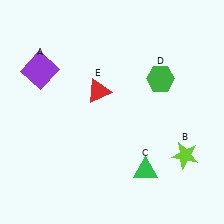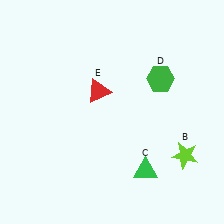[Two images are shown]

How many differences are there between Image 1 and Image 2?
There is 1 difference between the two images.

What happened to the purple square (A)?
The purple square (A) was removed in Image 2. It was in the top-left area of Image 1.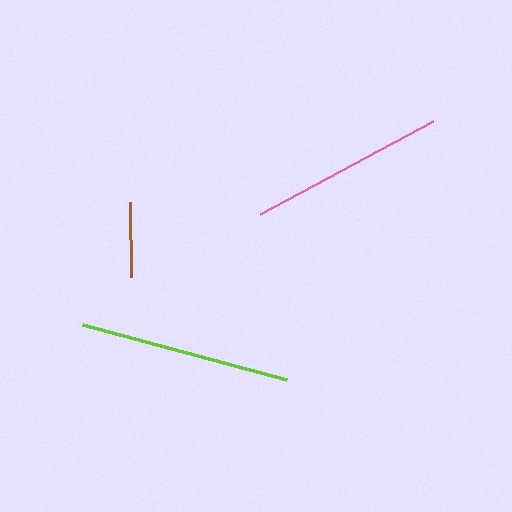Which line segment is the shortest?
The brown line is the shortest at approximately 75 pixels.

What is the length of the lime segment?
The lime segment is approximately 212 pixels long.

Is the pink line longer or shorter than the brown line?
The pink line is longer than the brown line.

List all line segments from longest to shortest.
From longest to shortest: lime, pink, brown.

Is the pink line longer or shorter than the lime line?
The lime line is longer than the pink line.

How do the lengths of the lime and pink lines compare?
The lime and pink lines are approximately the same length.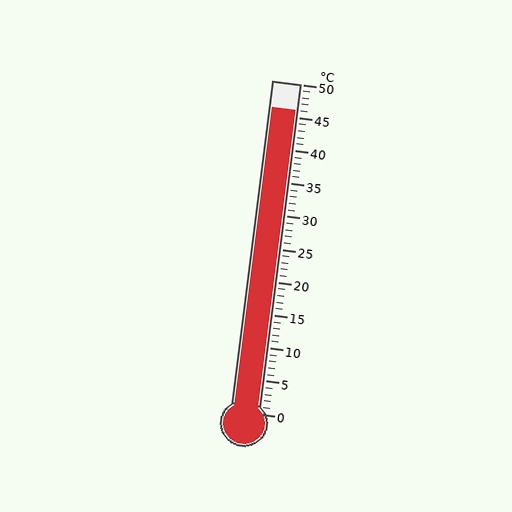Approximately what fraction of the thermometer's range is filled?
The thermometer is filled to approximately 90% of its range.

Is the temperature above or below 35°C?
The temperature is above 35°C.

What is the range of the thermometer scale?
The thermometer scale ranges from 0°C to 50°C.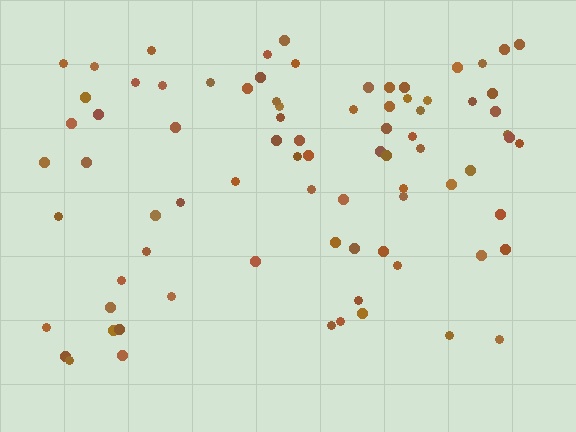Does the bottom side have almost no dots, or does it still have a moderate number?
Still a moderate number, just noticeably fewer than the top.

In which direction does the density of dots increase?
From bottom to top, with the top side densest.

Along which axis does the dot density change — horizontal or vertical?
Vertical.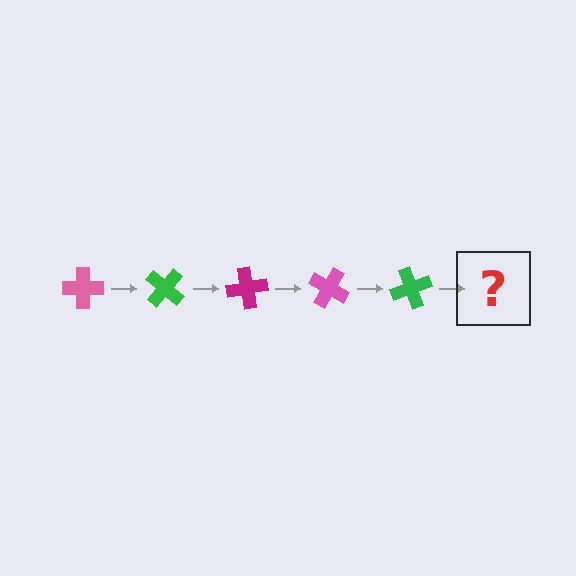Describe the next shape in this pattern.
It should be a magenta cross, rotated 200 degrees from the start.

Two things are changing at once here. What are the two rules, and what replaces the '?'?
The two rules are that it rotates 40 degrees each step and the color cycles through pink, green, and magenta. The '?' should be a magenta cross, rotated 200 degrees from the start.